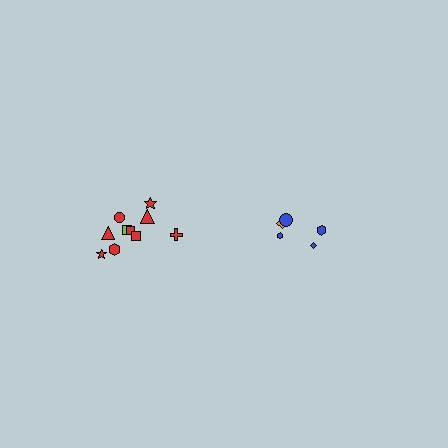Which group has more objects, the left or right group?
The left group.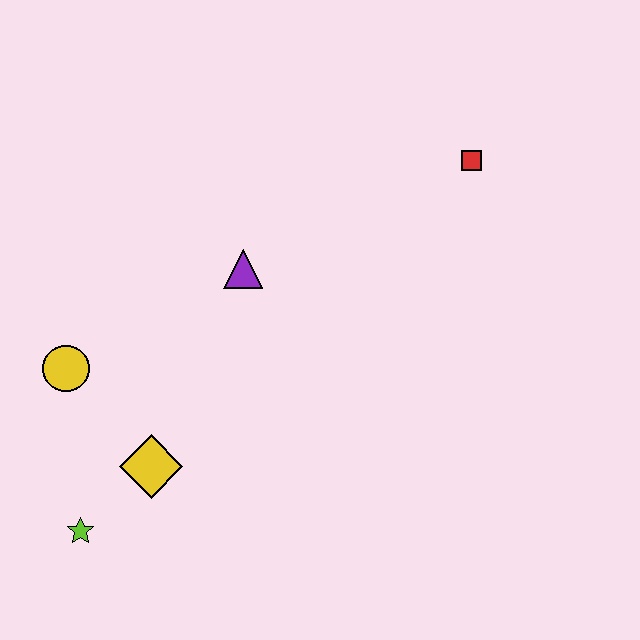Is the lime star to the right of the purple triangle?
No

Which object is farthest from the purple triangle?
The lime star is farthest from the purple triangle.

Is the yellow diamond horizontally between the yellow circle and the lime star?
No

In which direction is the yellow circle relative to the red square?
The yellow circle is to the left of the red square.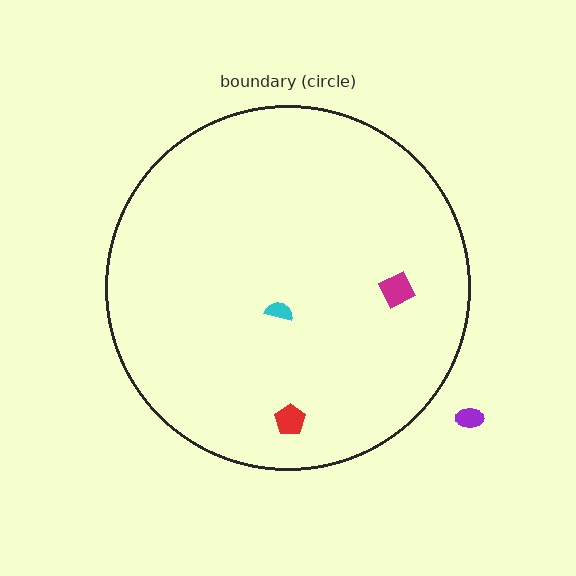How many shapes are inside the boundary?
3 inside, 1 outside.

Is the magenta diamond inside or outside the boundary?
Inside.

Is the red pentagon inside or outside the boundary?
Inside.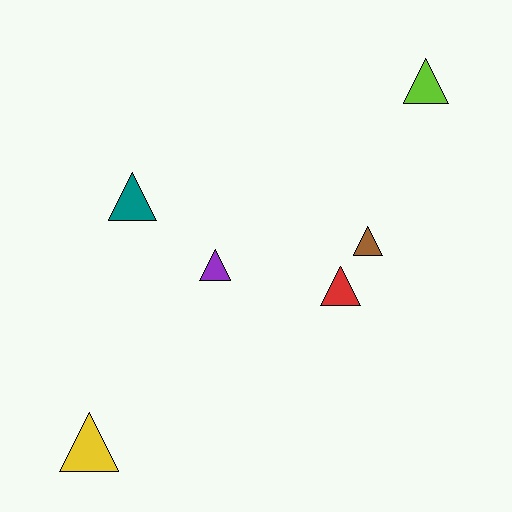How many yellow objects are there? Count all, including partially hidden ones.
There is 1 yellow object.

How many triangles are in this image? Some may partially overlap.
There are 6 triangles.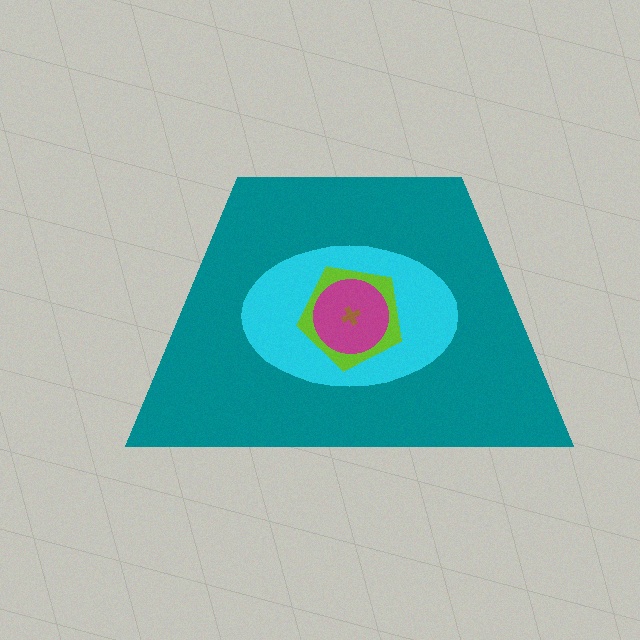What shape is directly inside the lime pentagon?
The magenta circle.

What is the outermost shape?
The teal trapezoid.